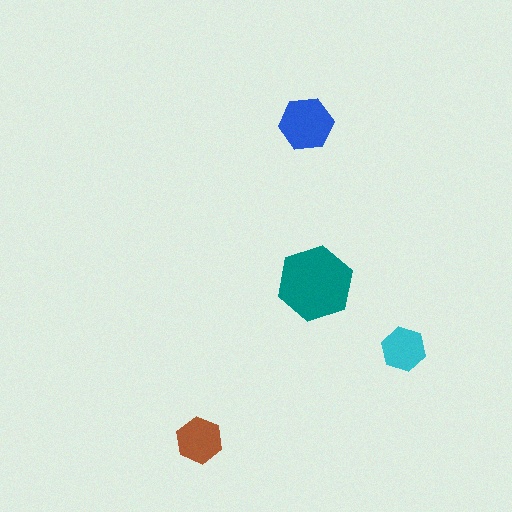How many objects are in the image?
There are 4 objects in the image.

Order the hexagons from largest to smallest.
the teal one, the blue one, the brown one, the cyan one.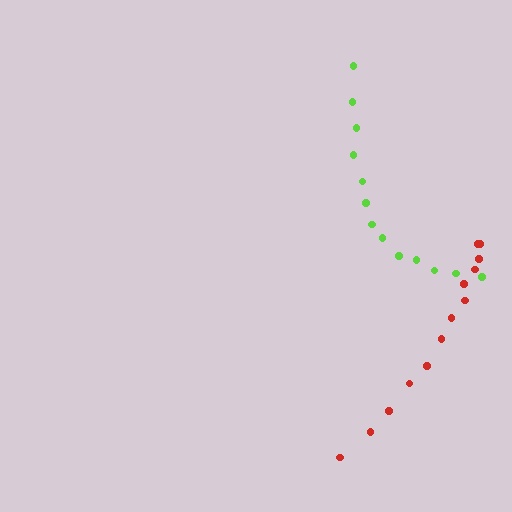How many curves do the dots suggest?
There are 2 distinct paths.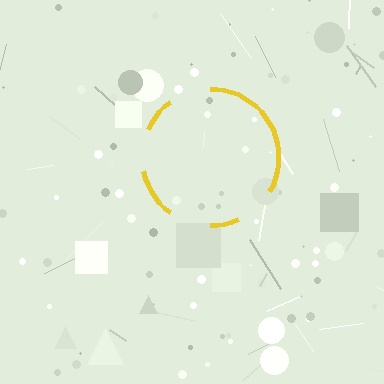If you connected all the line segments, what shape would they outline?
They would outline a circle.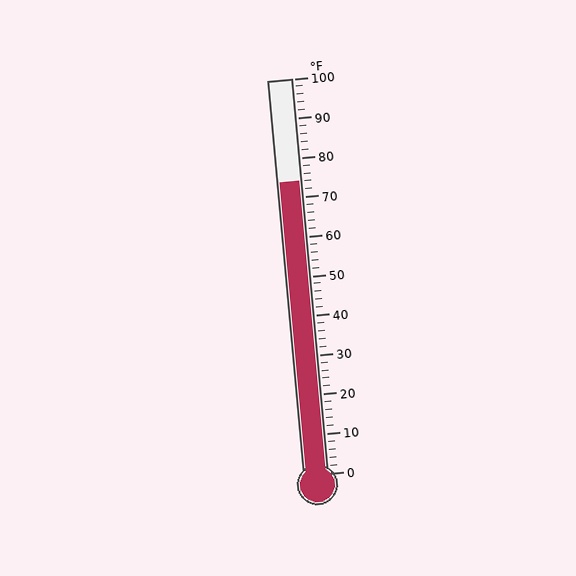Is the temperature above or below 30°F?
The temperature is above 30°F.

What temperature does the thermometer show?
The thermometer shows approximately 74°F.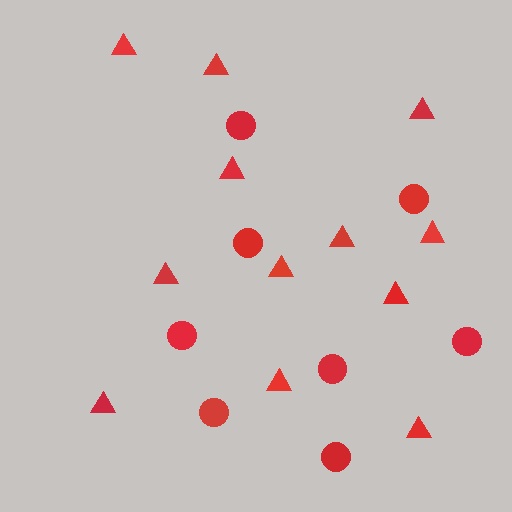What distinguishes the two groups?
There are 2 groups: one group of circles (8) and one group of triangles (12).